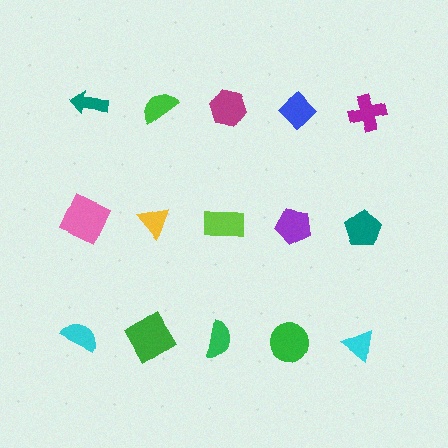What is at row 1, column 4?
A blue diamond.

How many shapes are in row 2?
5 shapes.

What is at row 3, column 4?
A green circle.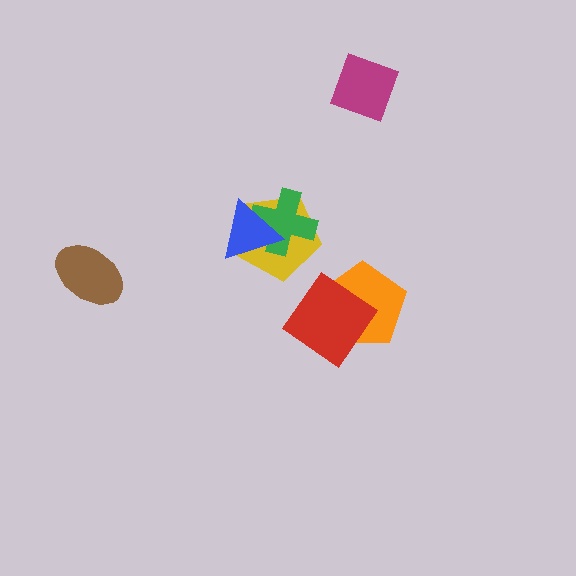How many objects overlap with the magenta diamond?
0 objects overlap with the magenta diamond.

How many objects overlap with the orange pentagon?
1 object overlaps with the orange pentagon.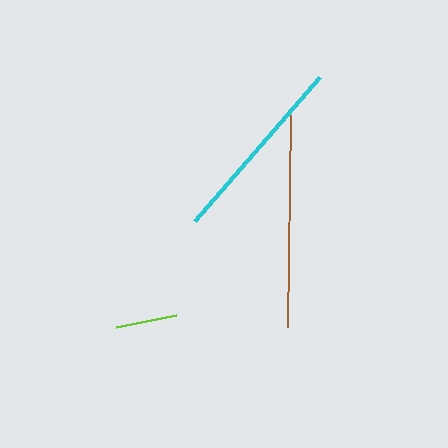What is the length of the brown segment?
The brown segment is approximately 212 pixels long.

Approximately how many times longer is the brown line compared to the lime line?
The brown line is approximately 3.4 times the length of the lime line.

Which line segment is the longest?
The brown line is the longest at approximately 212 pixels.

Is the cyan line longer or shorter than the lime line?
The cyan line is longer than the lime line.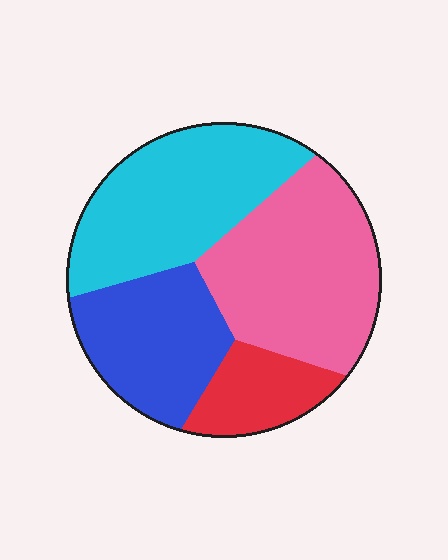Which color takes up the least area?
Red, at roughly 10%.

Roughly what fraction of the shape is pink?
Pink takes up about one third (1/3) of the shape.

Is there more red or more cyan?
Cyan.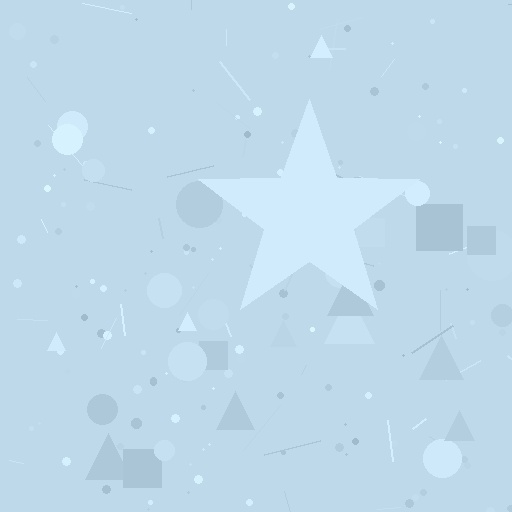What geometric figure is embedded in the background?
A star is embedded in the background.